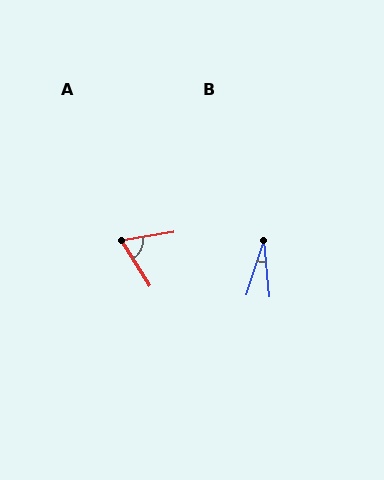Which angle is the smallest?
B, at approximately 24 degrees.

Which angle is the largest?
A, at approximately 67 degrees.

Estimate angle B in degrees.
Approximately 24 degrees.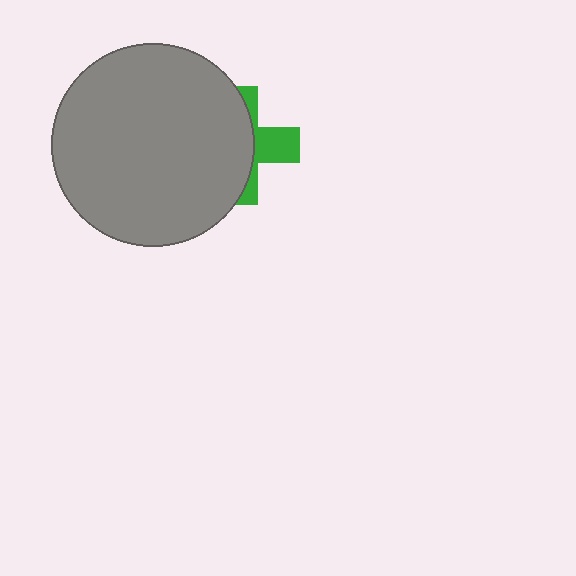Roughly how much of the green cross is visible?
A small part of it is visible (roughly 35%).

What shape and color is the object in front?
The object in front is a gray circle.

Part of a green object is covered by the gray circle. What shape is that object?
It is a cross.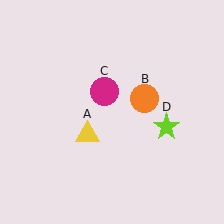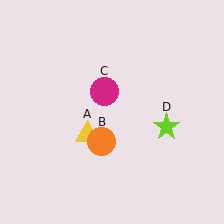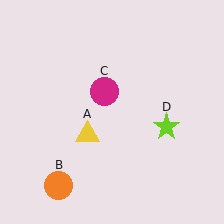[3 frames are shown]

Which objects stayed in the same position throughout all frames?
Yellow triangle (object A) and magenta circle (object C) and lime star (object D) remained stationary.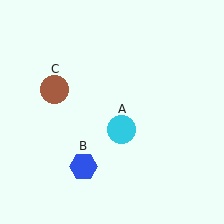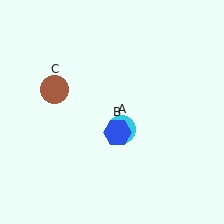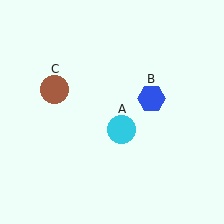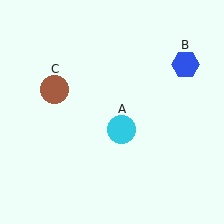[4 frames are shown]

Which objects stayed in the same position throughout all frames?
Cyan circle (object A) and brown circle (object C) remained stationary.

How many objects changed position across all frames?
1 object changed position: blue hexagon (object B).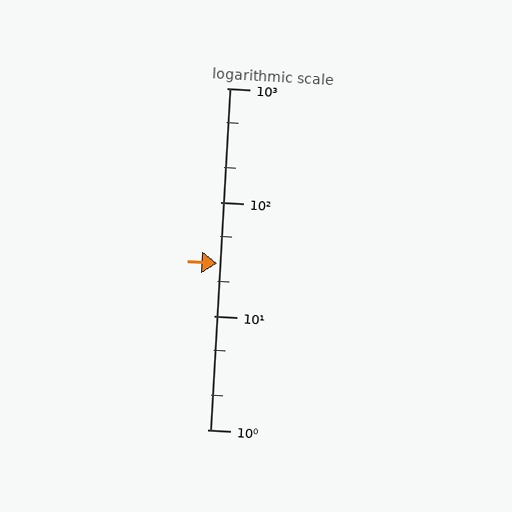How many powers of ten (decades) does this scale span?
The scale spans 3 decades, from 1 to 1000.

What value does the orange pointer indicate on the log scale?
The pointer indicates approximately 29.